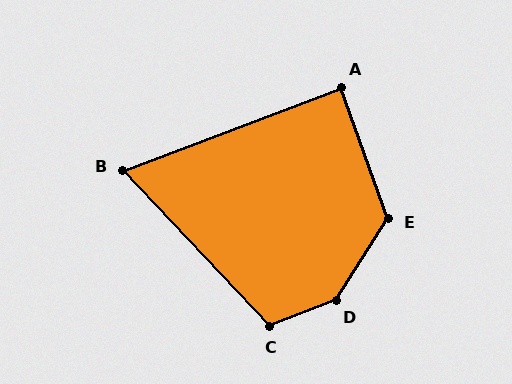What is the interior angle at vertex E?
Approximately 128 degrees (obtuse).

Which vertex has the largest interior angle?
D, at approximately 144 degrees.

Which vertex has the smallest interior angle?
B, at approximately 68 degrees.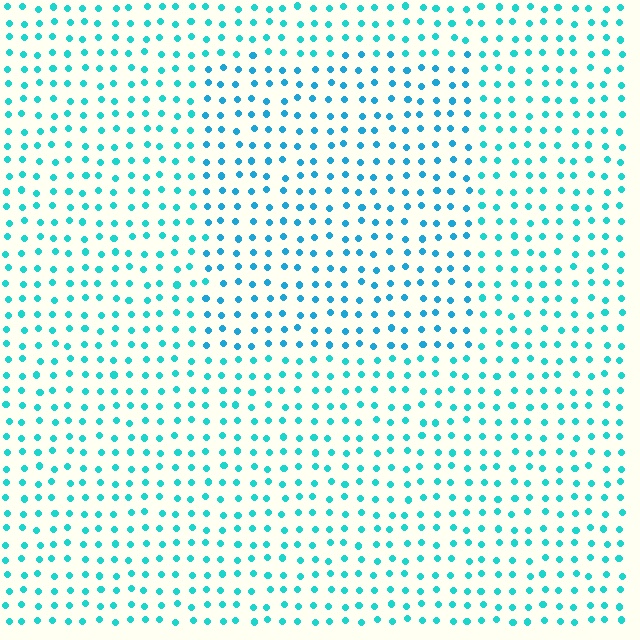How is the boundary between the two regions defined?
The boundary is defined purely by a slight shift in hue (about 19 degrees). Spacing, size, and orientation are identical on both sides.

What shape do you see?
I see a rectangle.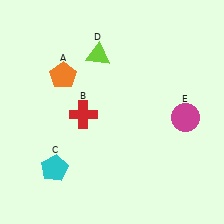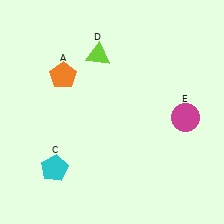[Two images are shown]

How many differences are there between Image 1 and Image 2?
There is 1 difference between the two images.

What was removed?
The red cross (B) was removed in Image 2.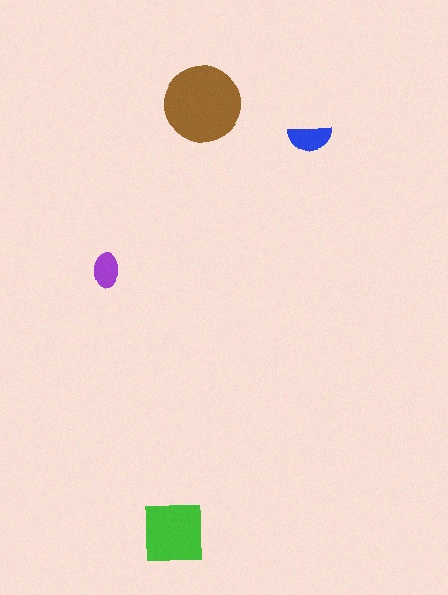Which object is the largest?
The brown circle.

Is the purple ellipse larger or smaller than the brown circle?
Smaller.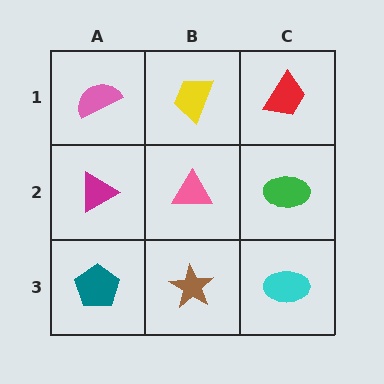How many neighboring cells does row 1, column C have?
2.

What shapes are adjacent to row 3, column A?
A magenta triangle (row 2, column A), a brown star (row 3, column B).